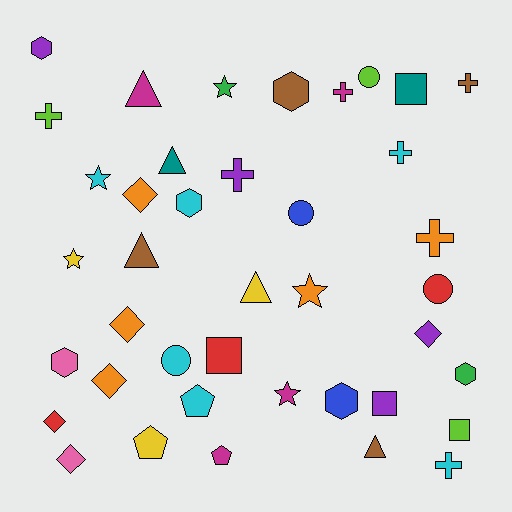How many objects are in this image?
There are 40 objects.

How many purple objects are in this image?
There are 4 purple objects.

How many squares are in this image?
There are 4 squares.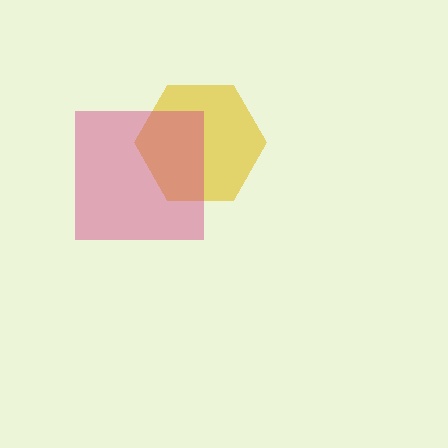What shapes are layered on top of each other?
The layered shapes are: a yellow hexagon, a magenta square.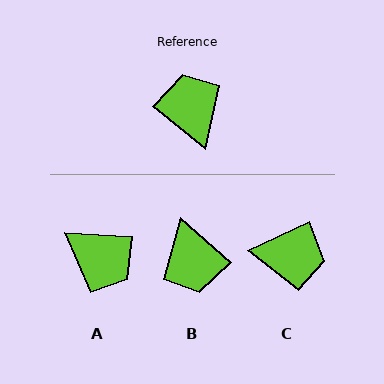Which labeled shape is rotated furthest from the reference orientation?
B, about 177 degrees away.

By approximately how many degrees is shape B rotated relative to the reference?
Approximately 177 degrees counter-clockwise.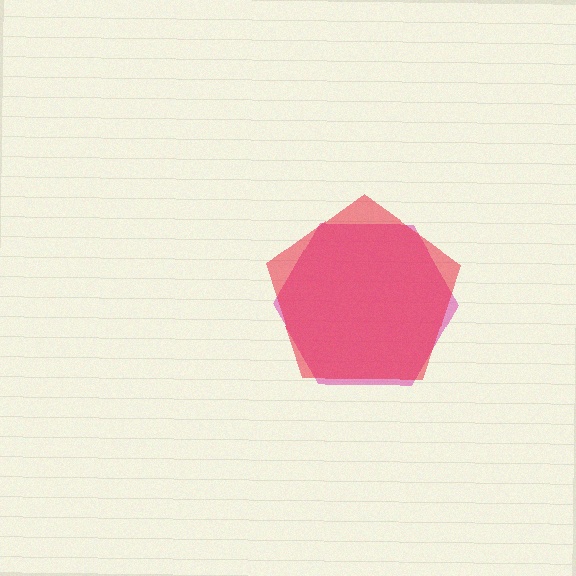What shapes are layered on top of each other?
The layered shapes are: a pink hexagon, a red pentagon.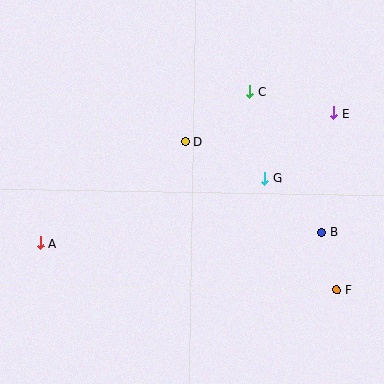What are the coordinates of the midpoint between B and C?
The midpoint between B and C is at (286, 162).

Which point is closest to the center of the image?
Point D at (185, 142) is closest to the center.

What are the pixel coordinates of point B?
Point B is at (322, 232).